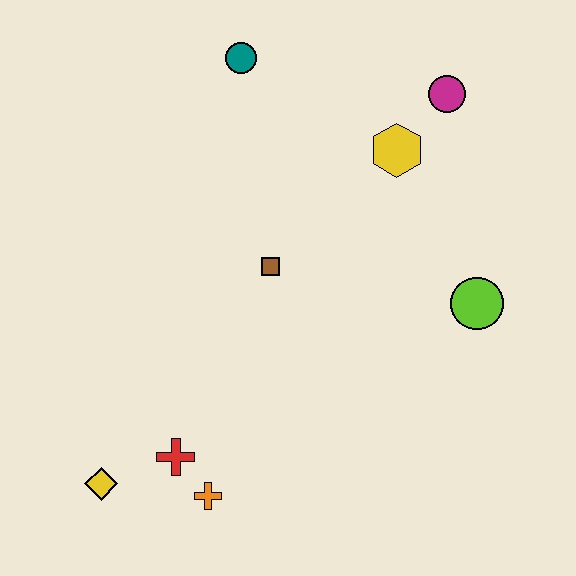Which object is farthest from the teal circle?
The yellow diamond is farthest from the teal circle.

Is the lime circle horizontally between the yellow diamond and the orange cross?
No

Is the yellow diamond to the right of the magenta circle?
No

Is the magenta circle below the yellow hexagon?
No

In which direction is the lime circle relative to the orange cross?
The lime circle is to the right of the orange cross.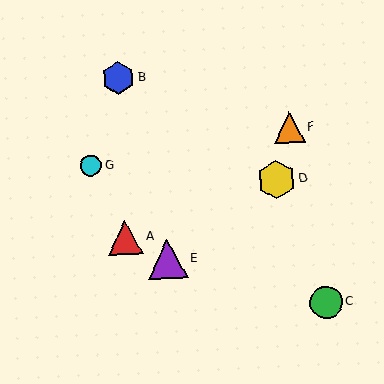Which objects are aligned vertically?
Objects A, B are aligned vertically.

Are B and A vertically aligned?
Yes, both are at x≈118.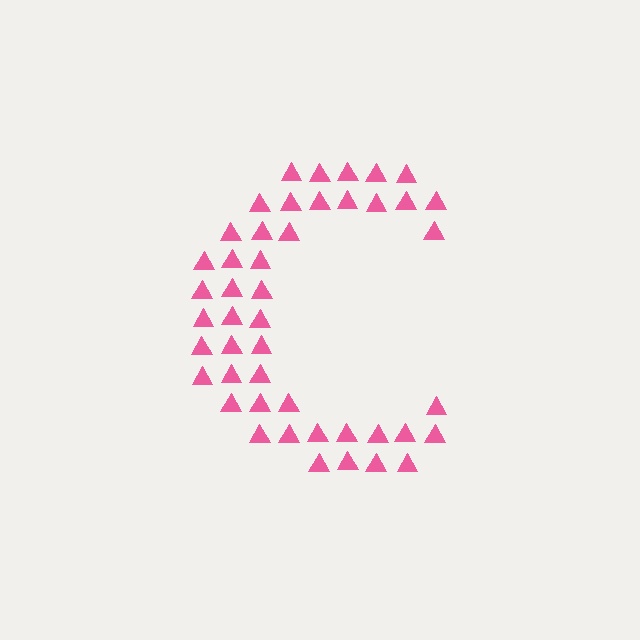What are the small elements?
The small elements are triangles.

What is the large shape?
The large shape is the letter C.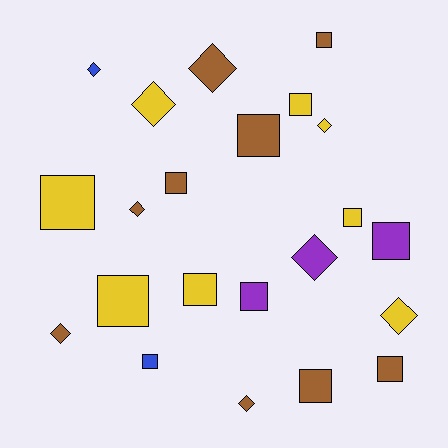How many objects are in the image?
There are 22 objects.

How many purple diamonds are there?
There is 1 purple diamond.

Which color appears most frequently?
Brown, with 9 objects.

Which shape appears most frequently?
Square, with 13 objects.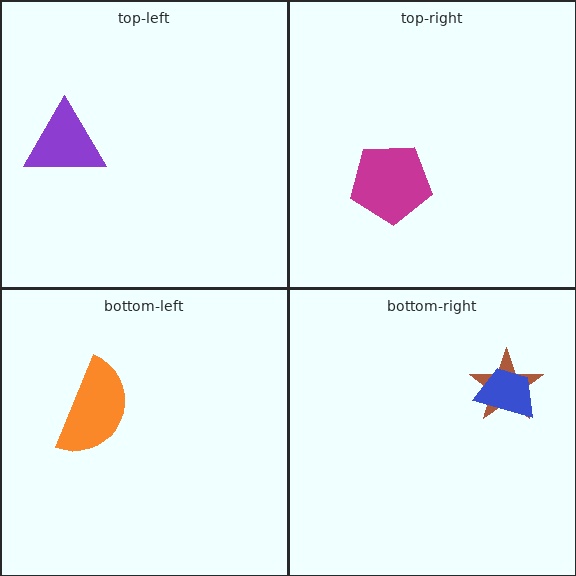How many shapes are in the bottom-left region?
1.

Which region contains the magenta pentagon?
The top-right region.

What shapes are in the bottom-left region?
The orange semicircle.